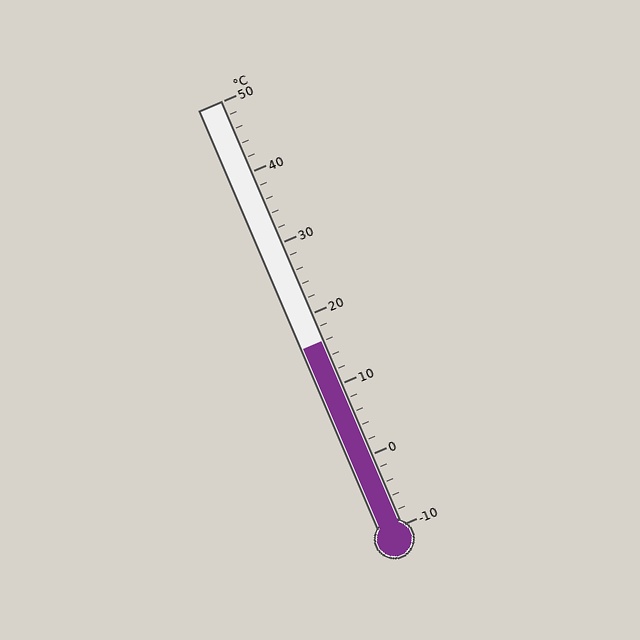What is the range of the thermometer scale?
The thermometer scale ranges from -10°C to 50°C.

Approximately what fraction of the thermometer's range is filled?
The thermometer is filled to approximately 45% of its range.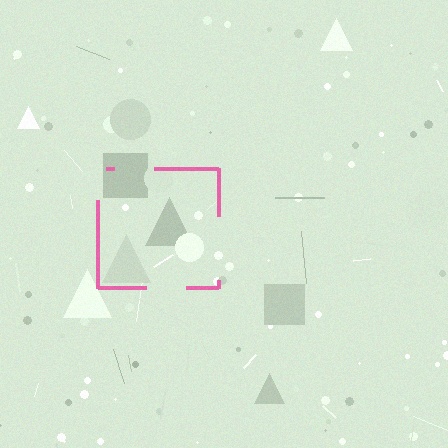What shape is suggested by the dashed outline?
The dashed outline suggests a square.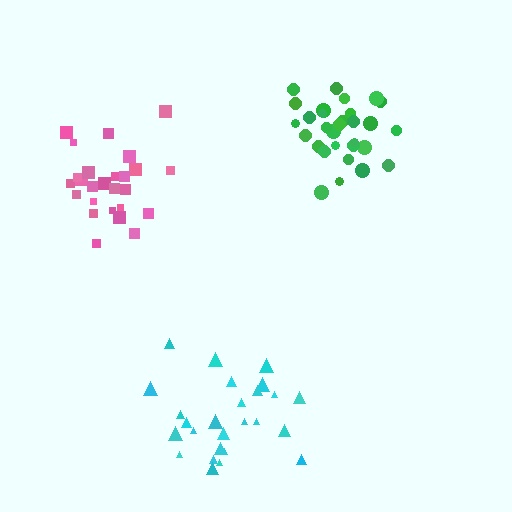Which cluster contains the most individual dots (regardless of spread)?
Green (30).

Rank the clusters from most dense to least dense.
pink, green, cyan.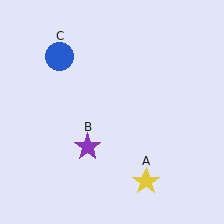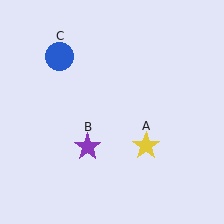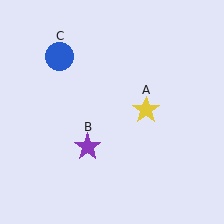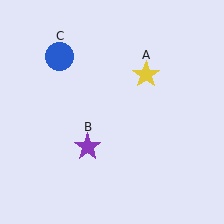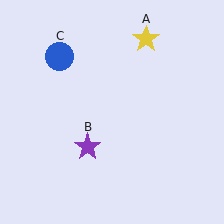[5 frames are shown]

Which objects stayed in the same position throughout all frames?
Purple star (object B) and blue circle (object C) remained stationary.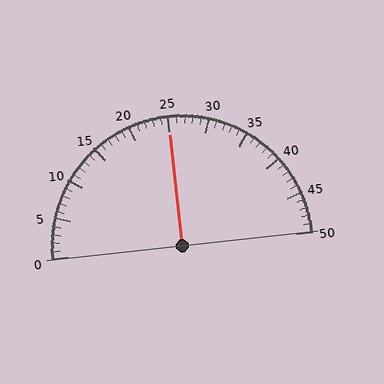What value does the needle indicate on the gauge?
The needle indicates approximately 25.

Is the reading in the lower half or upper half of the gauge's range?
The reading is in the upper half of the range (0 to 50).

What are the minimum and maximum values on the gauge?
The gauge ranges from 0 to 50.